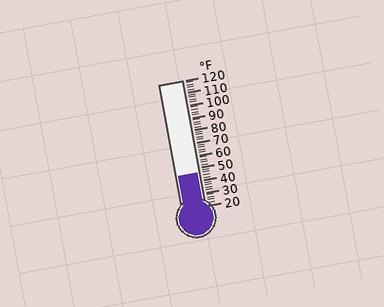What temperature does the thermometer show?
The thermometer shows approximately 46°F.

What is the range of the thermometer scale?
The thermometer scale ranges from 20°F to 120°F.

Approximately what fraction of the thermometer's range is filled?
The thermometer is filled to approximately 25% of its range.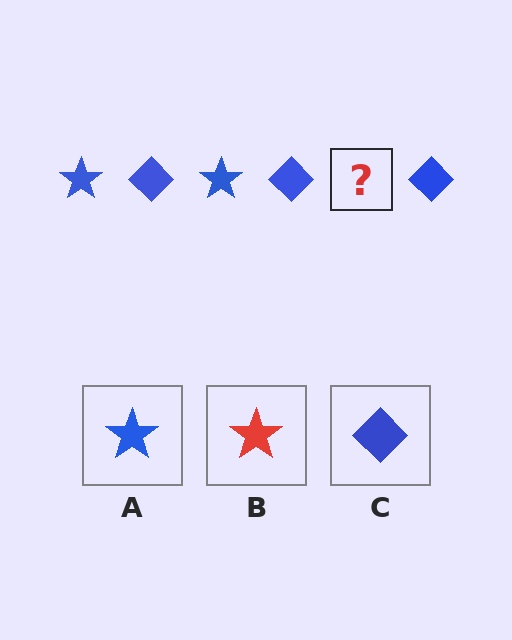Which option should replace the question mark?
Option A.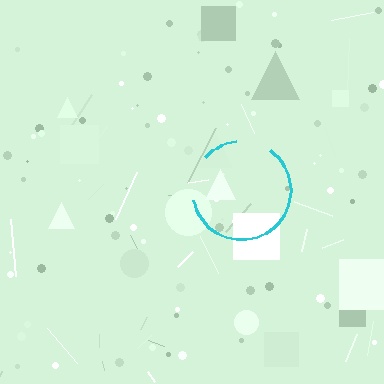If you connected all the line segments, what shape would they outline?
They would outline a circle.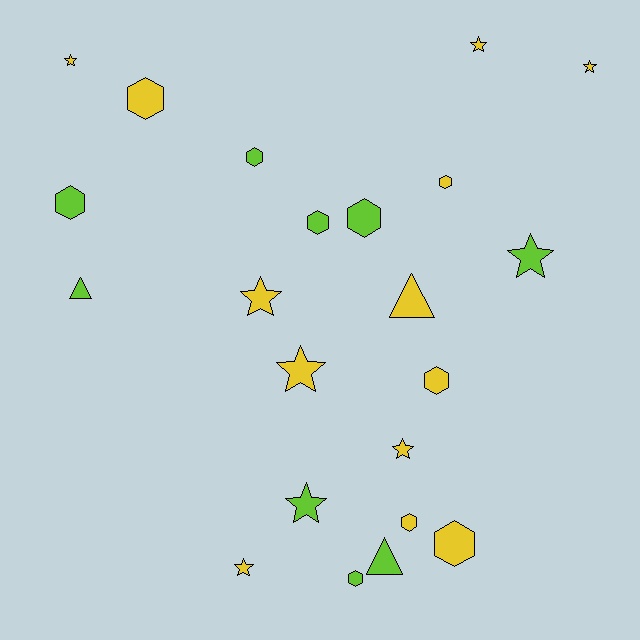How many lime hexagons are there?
There are 5 lime hexagons.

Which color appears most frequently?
Yellow, with 13 objects.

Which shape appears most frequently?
Hexagon, with 10 objects.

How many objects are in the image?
There are 22 objects.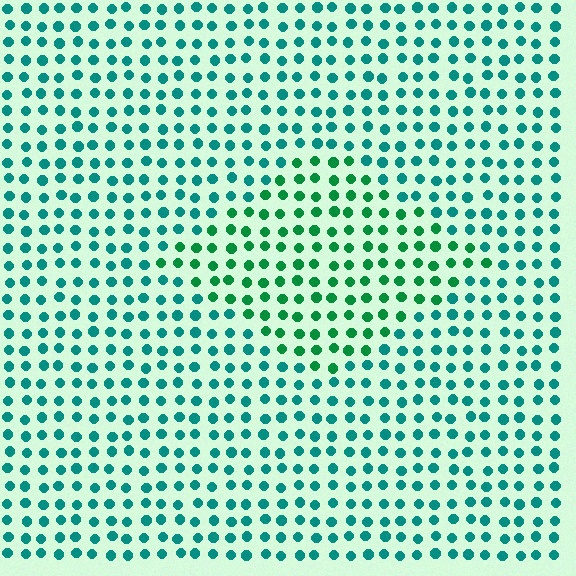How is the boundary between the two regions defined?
The boundary is defined purely by a slight shift in hue (about 32 degrees). Spacing, size, and orientation are identical on both sides.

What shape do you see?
I see a diamond.